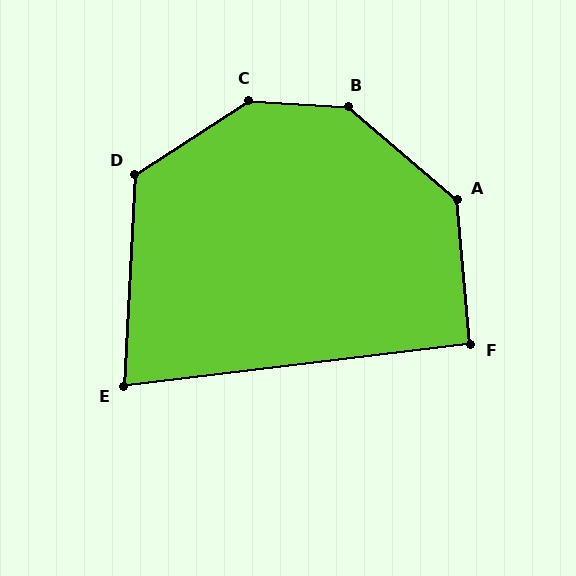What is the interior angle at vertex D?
Approximately 126 degrees (obtuse).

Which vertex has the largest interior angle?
C, at approximately 144 degrees.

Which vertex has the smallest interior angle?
E, at approximately 80 degrees.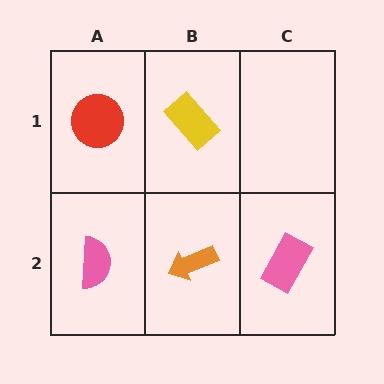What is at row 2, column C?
A pink rectangle.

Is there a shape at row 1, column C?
No, that cell is empty.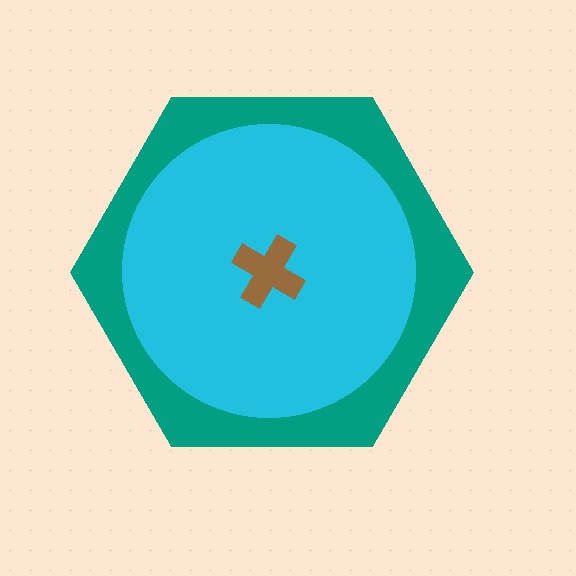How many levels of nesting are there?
3.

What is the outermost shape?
The teal hexagon.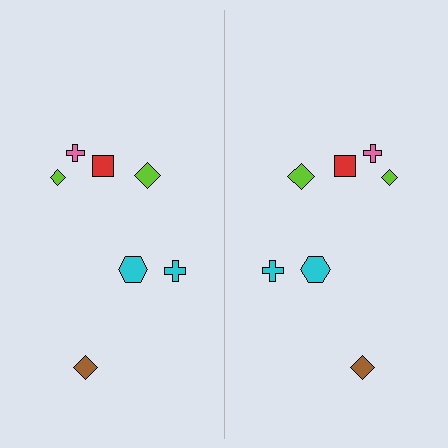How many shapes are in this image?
There are 14 shapes in this image.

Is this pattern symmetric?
Yes, this pattern has bilateral (reflection) symmetry.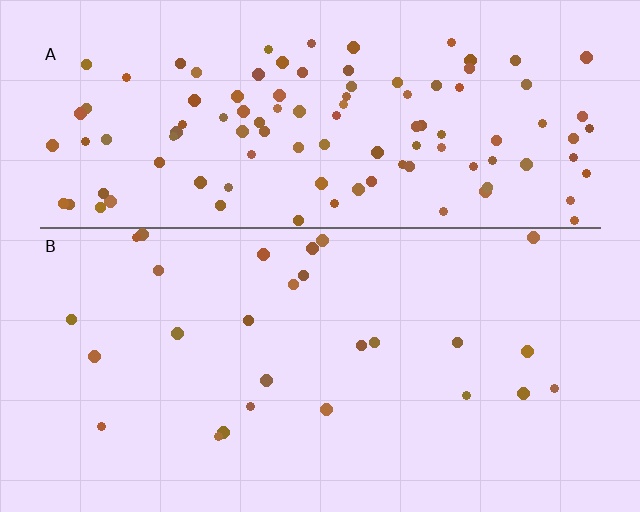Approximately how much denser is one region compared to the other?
Approximately 4.2× — region A over region B.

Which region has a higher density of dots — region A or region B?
A (the top).